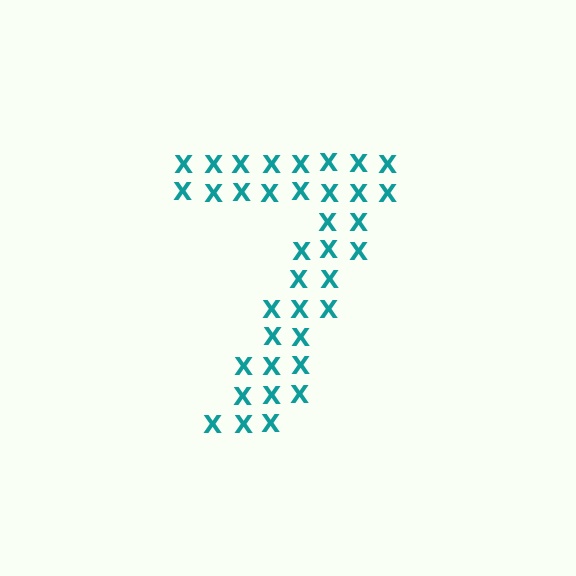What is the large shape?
The large shape is the digit 7.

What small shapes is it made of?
It is made of small letter X's.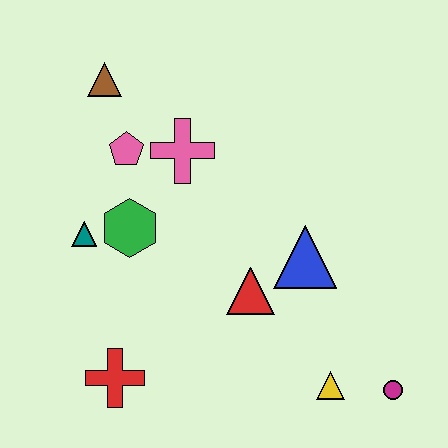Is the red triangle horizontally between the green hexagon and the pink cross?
No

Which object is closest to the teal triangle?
The green hexagon is closest to the teal triangle.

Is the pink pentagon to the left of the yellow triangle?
Yes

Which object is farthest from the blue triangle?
The brown triangle is farthest from the blue triangle.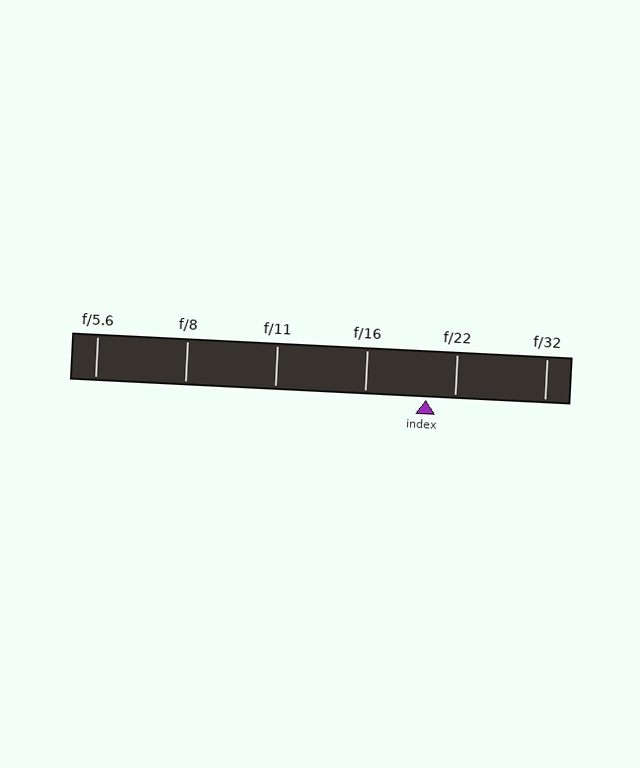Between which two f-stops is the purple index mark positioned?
The index mark is between f/16 and f/22.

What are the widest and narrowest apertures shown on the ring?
The widest aperture shown is f/5.6 and the narrowest is f/32.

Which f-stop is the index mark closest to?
The index mark is closest to f/22.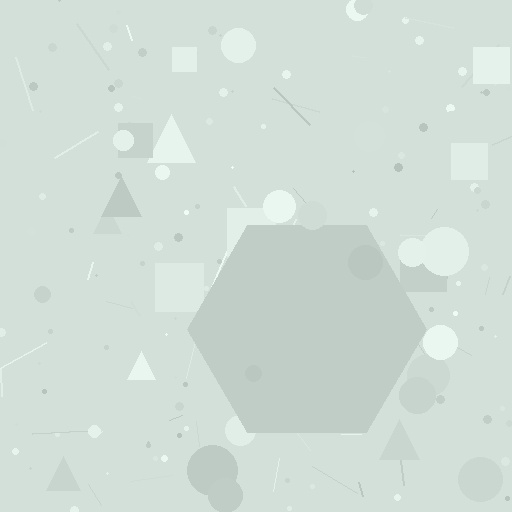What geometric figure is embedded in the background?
A hexagon is embedded in the background.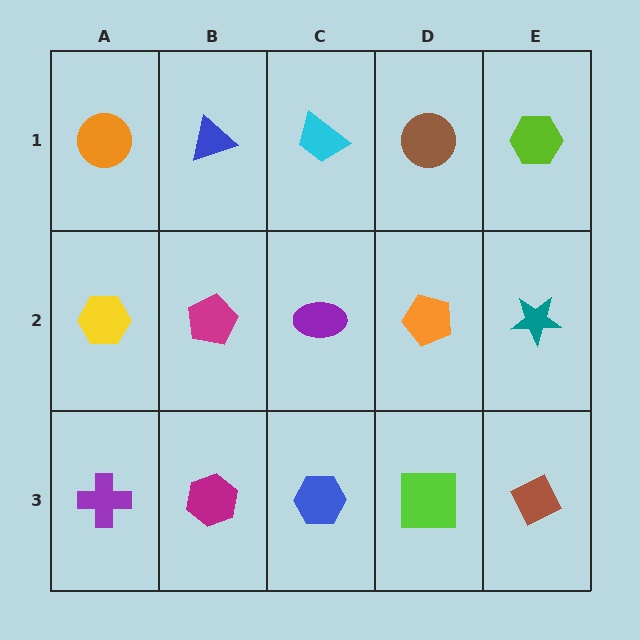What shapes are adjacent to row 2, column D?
A brown circle (row 1, column D), a lime square (row 3, column D), a purple ellipse (row 2, column C), a teal star (row 2, column E).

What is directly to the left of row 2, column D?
A purple ellipse.